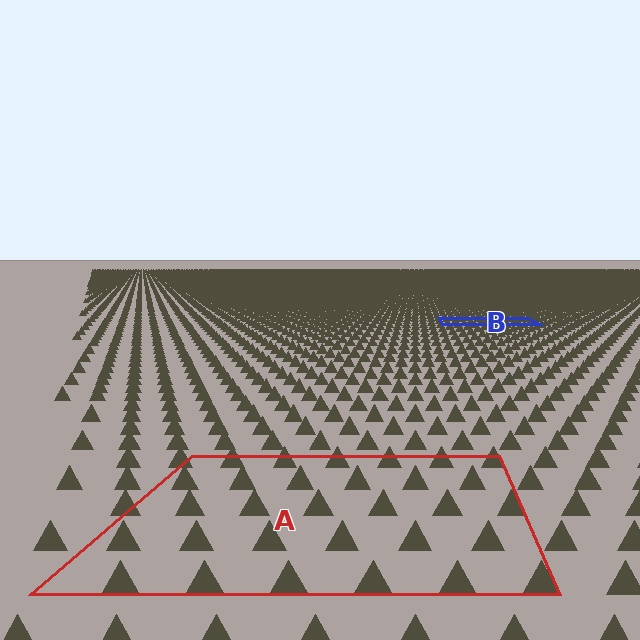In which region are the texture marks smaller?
The texture marks are smaller in region B, because it is farther away.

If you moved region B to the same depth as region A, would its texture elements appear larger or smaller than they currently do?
They would appear larger. At a closer depth, the same texture elements are projected at a bigger on-screen size.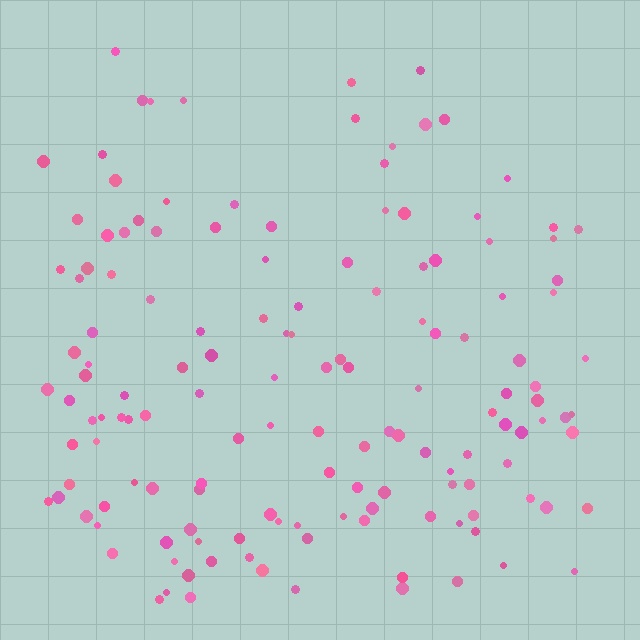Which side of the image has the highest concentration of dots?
The bottom.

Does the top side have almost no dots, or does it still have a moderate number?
Still a moderate number, just noticeably fewer than the bottom.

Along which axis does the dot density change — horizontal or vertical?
Vertical.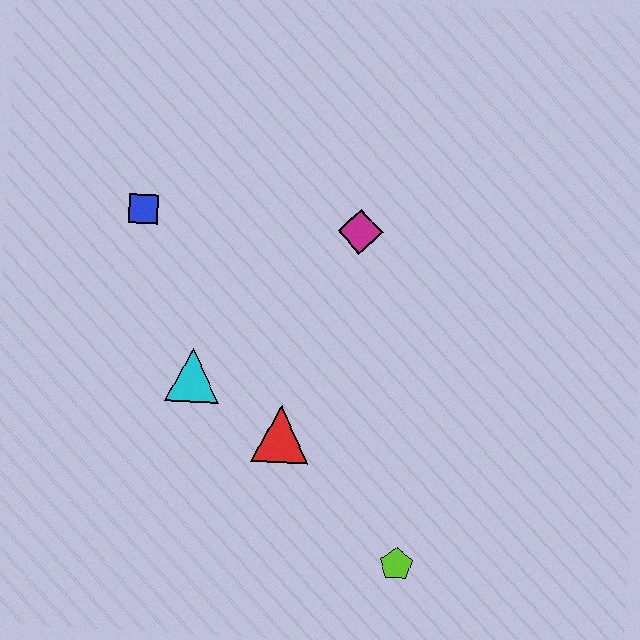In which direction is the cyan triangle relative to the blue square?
The cyan triangle is below the blue square.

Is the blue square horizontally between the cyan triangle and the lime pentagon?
No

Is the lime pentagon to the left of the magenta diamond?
No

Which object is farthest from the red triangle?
The blue square is farthest from the red triangle.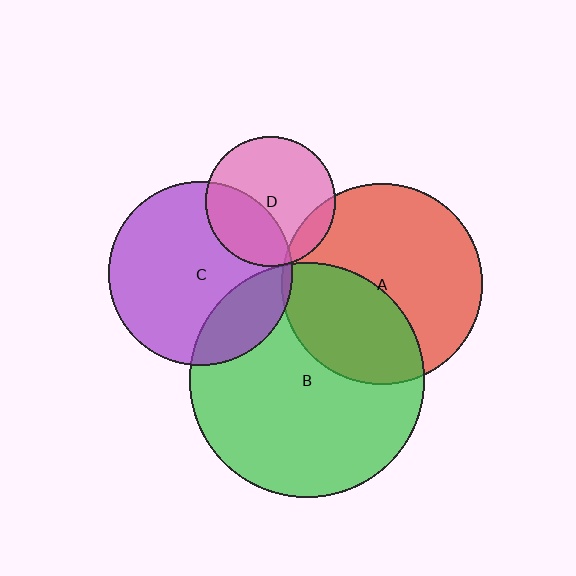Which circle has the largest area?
Circle B (green).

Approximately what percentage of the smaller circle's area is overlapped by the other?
Approximately 10%.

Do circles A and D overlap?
Yes.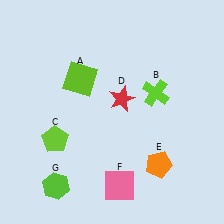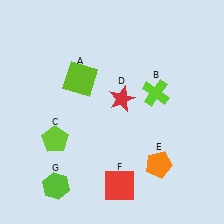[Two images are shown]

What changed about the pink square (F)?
In Image 1, F is pink. In Image 2, it changed to red.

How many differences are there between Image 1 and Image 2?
There is 1 difference between the two images.